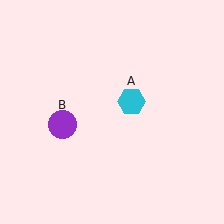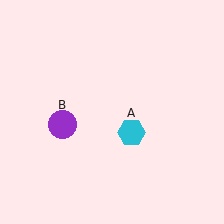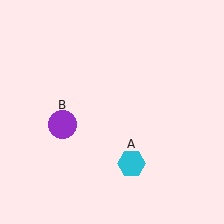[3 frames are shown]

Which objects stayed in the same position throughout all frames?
Purple circle (object B) remained stationary.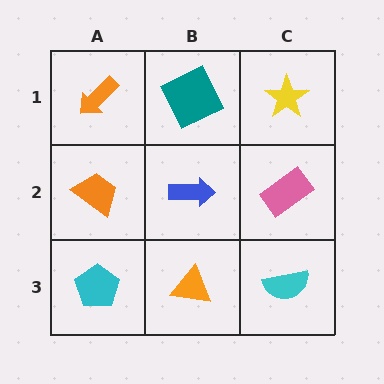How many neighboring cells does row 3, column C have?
2.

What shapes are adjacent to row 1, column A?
An orange trapezoid (row 2, column A), a teal square (row 1, column B).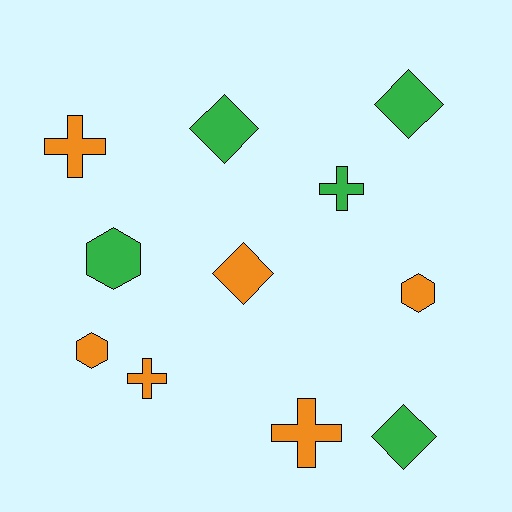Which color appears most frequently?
Orange, with 6 objects.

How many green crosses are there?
There is 1 green cross.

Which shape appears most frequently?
Diamond, with 4 objects.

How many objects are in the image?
There are 11 objects.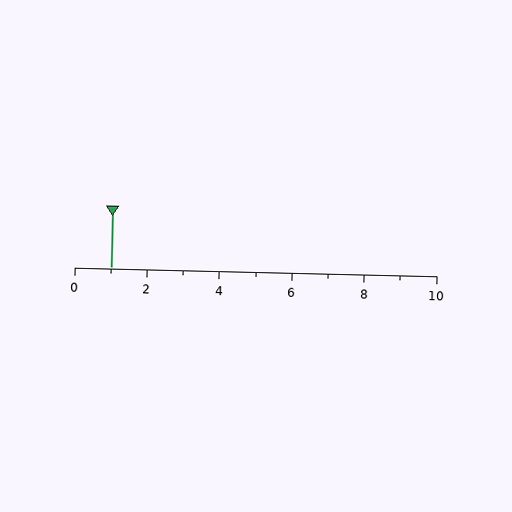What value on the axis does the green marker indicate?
The marker indicates approximately 1.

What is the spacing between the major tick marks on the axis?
The major ticks are spaced 2 apart.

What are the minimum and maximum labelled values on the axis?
The axis runs from 0 to 10.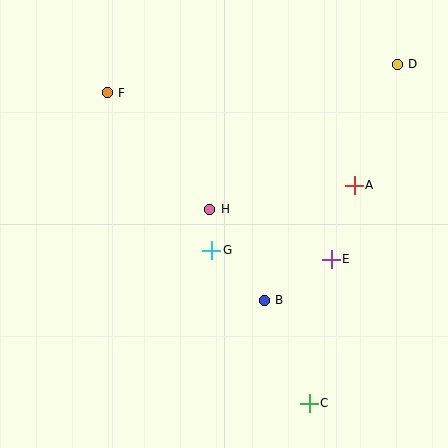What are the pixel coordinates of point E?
Point E is at (331, 259).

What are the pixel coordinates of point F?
Point F is at (107, 93).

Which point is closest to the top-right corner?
Point D is closest to the top-right corner.